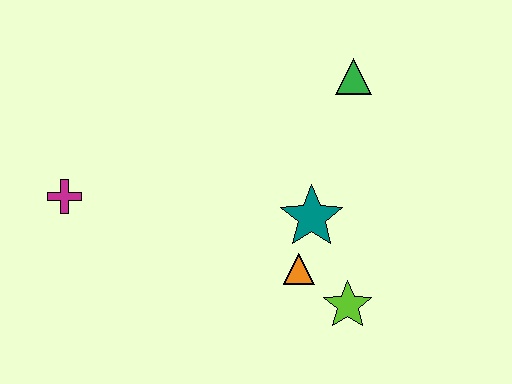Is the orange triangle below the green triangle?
Yes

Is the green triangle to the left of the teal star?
No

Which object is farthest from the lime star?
The magenta cross is farthest from the lime star.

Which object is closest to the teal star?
The orange triangle is closest to the teal star.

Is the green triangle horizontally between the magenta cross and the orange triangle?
No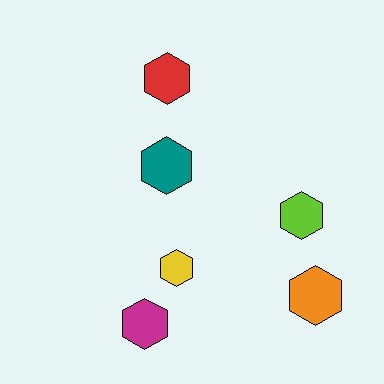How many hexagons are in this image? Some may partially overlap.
There are 6 hexagons.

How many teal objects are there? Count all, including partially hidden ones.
There is 1 teal object.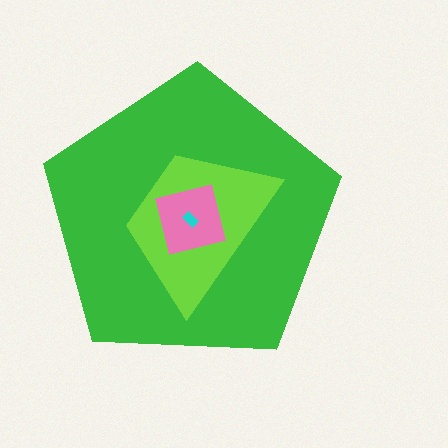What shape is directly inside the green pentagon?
The lime trapezoid.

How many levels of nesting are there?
4.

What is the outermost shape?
The green pentagon.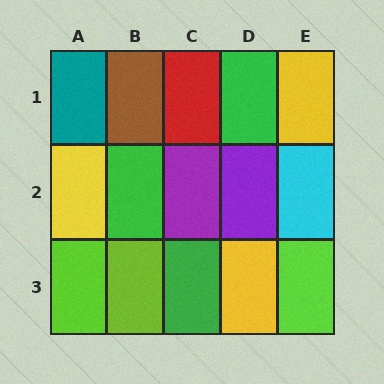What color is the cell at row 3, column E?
Lime.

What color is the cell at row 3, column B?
Lime.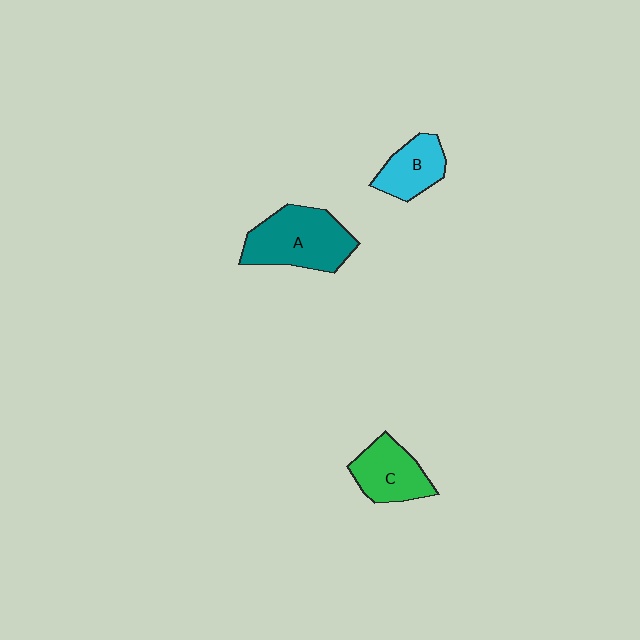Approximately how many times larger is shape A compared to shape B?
Approximately 1.7 times.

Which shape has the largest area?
Shape A (teal).